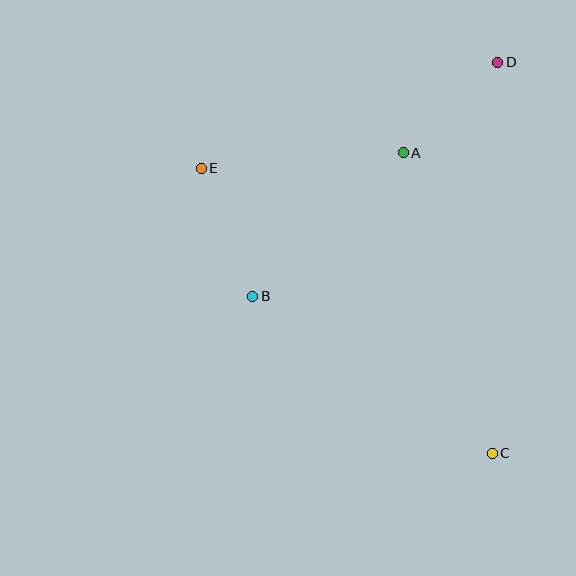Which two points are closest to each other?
Points A and D are closest to each other.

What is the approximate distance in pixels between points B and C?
The distance between B and C is approximately 286 pixels.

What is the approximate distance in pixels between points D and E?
The distance between D and E is approximately 315 pixels.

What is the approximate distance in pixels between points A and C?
The distance between A and C is approximately 314 pixels.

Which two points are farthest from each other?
Points C and E are farthest from each other.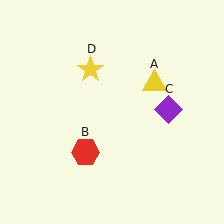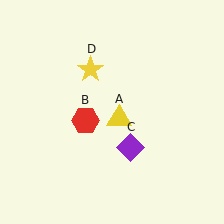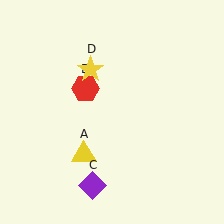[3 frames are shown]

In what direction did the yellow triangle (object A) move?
The yellow triangle (object A) moved down and to the left.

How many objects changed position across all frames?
3 objects changed position: yellow triangle (object A), red hexagon (object B), purple diamond (object C).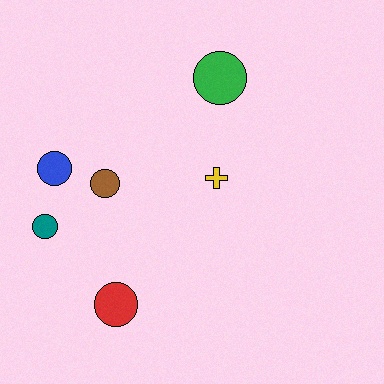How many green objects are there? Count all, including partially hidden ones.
There is 1 green object.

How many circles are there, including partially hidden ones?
There are 5 circles.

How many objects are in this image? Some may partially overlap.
There are 6 objects.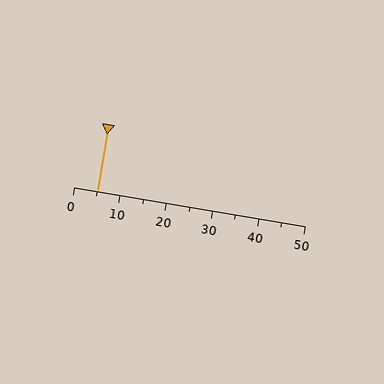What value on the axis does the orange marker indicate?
The marker indicates approximately 5.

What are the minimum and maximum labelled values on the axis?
The axis runs from 0 to 50.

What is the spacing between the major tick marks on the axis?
The major ticks are spaced 10 apart.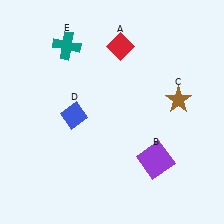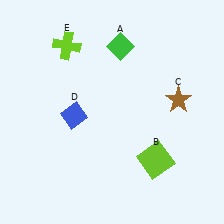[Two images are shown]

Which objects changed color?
A changed from red to green. B changed from purple to lime. E changed from teal to lime.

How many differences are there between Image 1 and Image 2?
There are 3 differences between the two images.